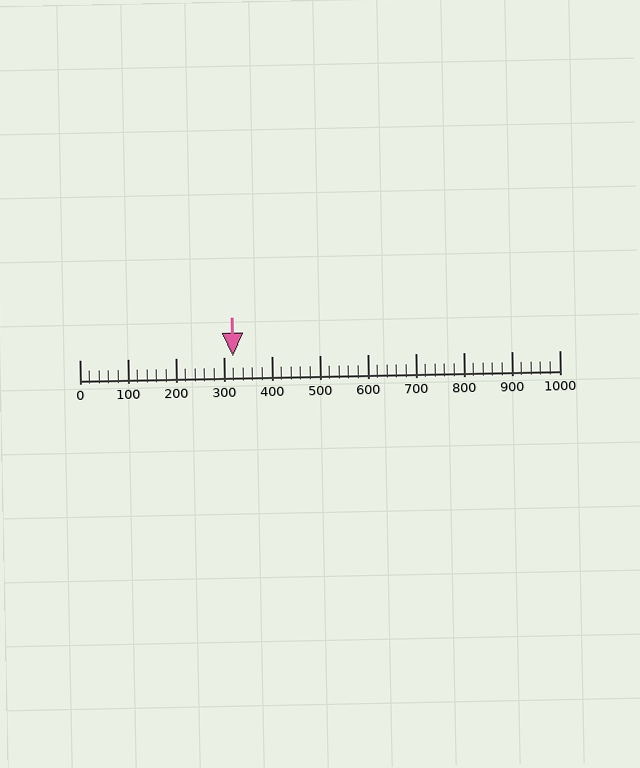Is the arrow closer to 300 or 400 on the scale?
The arrow is closer to 300.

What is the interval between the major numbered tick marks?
The major tick marks are spaced 100 units apart.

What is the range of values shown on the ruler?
The ruler shows values from 0 to 1000.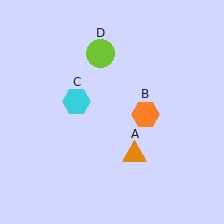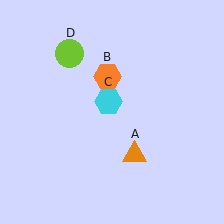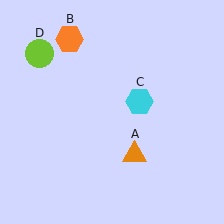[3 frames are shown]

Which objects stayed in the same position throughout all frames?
Orange triangle (object A) remained stationary.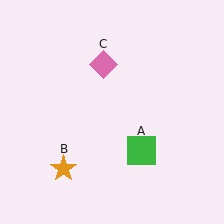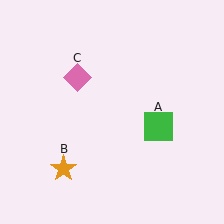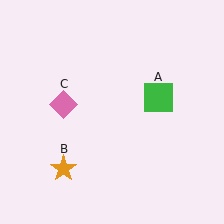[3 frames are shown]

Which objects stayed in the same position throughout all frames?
Orange star (object B) remained stationary.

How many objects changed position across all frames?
2 objects changed position: green square (object A), pink diamond (object C).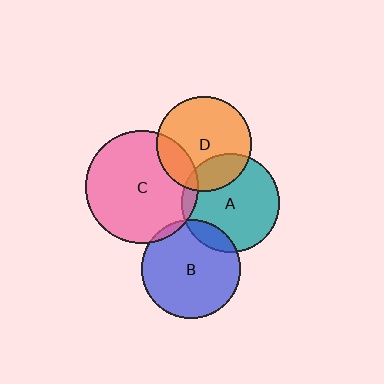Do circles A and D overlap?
Yes.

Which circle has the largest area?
Circle C (pink).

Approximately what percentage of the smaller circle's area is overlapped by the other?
Approximately 25%.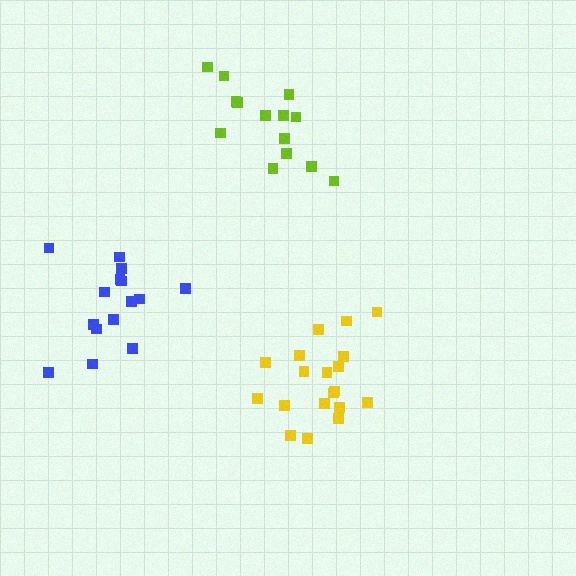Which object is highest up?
The lime cluster is topmost.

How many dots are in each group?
Group 1: 14 dots, Group 2: 19 dots, Group 3: 15 dots (48 total).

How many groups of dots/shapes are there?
There are 3 groups.